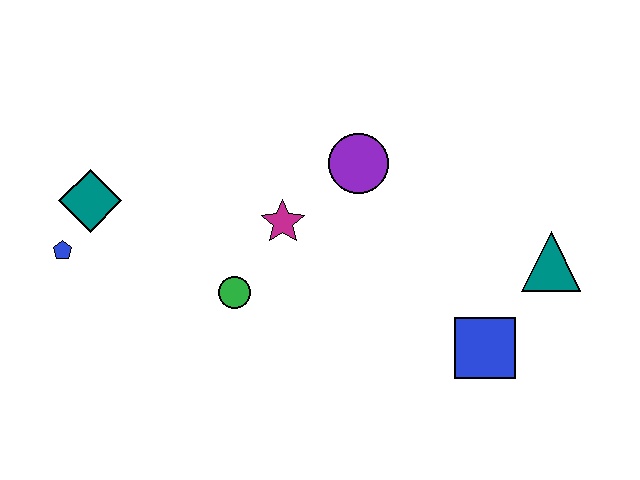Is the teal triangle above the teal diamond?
No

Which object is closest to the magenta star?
The green circle is closest to the magenta star.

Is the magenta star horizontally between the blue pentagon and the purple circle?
Yes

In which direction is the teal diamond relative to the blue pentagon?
The teal diamond is above the blue pentagon.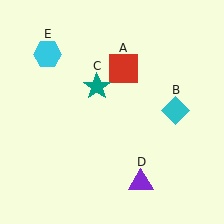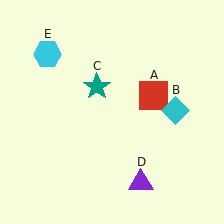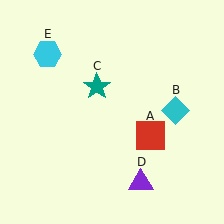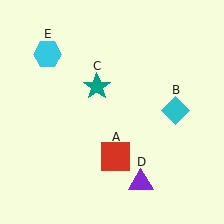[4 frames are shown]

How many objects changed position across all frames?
1 object changed position: red square (object A).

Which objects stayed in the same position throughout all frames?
Cyan diamond (object B) and teal star (object C) and purple triangle (object D) and cyan hexagon (object E) remained stationary.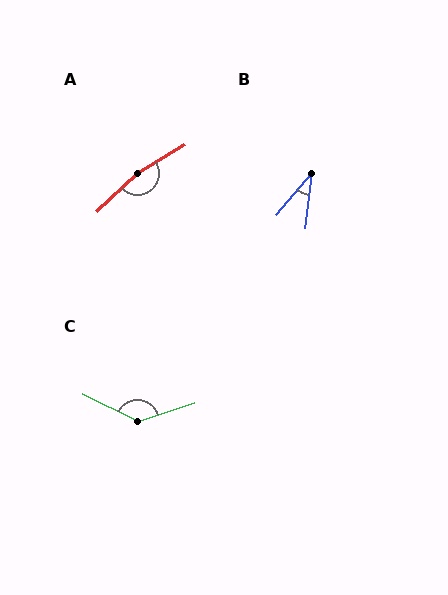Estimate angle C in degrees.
Approximately 136 degrees.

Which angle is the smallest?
B, at approximately 33 degrees.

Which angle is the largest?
A, at approximately 169 degrees.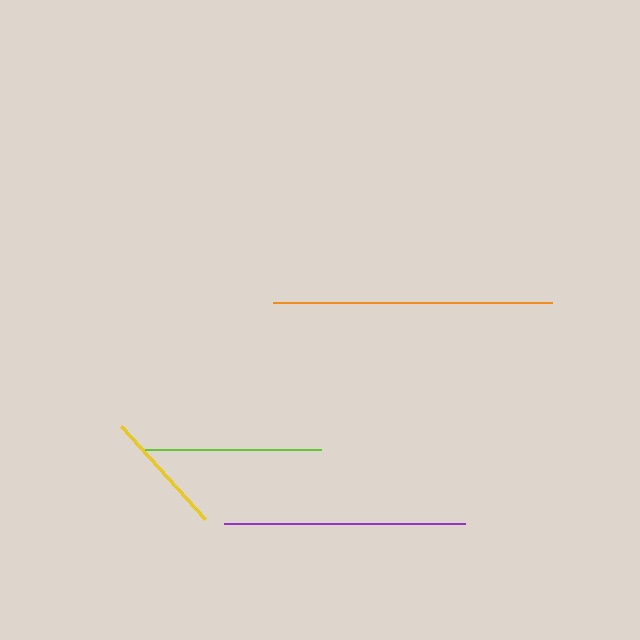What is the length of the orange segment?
The orange segment is approximately 279 pixels long.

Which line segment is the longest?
The orange line is the longest at approximately 279 pixels.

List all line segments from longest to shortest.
From longest to shortest: orange, purple, lime, yellow.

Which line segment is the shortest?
The yellow line is the shortest at approximately 125 pixels.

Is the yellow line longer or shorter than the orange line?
The orange line is longer than the yellow line.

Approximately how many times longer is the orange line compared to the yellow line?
The orange line is approximately 2.2 times the length of the yellow line.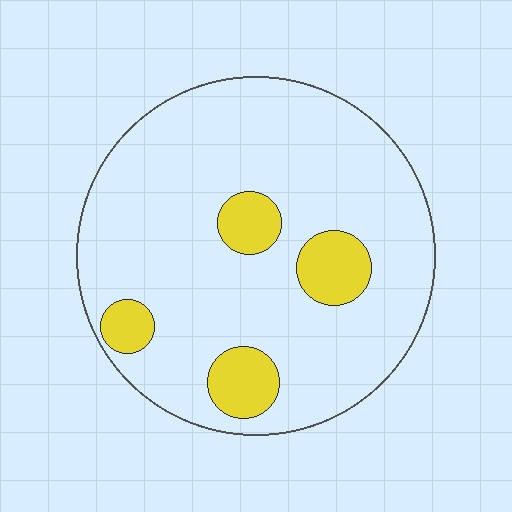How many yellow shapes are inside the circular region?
4.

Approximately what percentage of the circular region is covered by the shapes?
Approximately 15%.